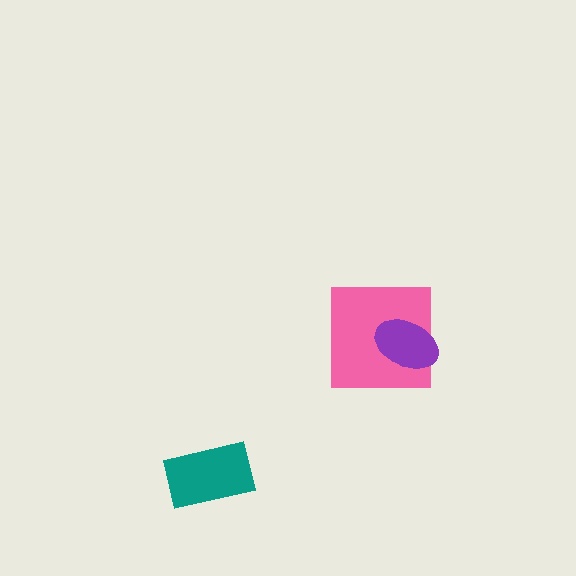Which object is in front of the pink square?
The purple ellipse is in front of the pink square.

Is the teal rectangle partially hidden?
No, no other shape covers it.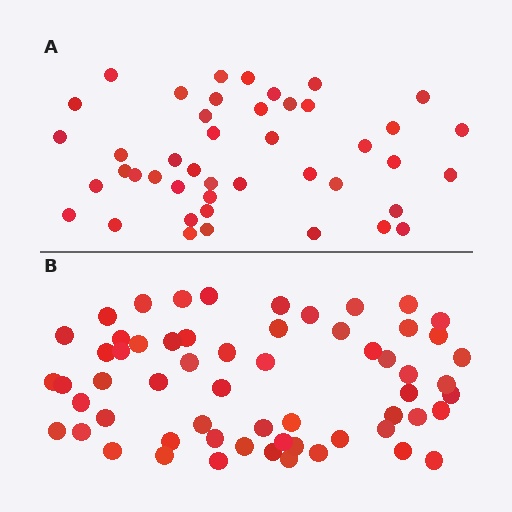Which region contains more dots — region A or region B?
Region B (the bottom region) has more dots.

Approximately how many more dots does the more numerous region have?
Region B has approximately 15 more dots than region A.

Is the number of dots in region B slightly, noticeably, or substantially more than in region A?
Region B has noticeably more, but not dramatically so. The ratio is roughly 1.4 to 1.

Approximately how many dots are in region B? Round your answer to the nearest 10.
About 60 dots.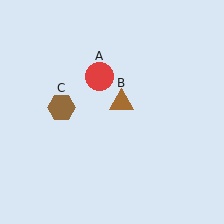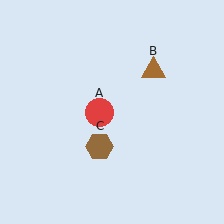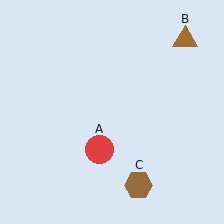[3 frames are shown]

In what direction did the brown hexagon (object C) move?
The brown hexagon (object C) moved down and to the right.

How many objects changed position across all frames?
3 objects changed position: red circle (object A), brown triangle (object B), brown hexagon (object C).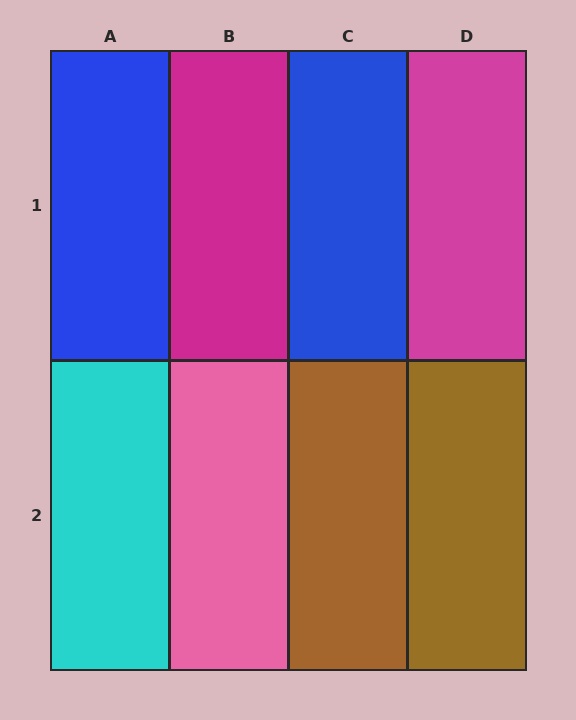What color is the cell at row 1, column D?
Magenta.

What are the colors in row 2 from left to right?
Cyan, pink, brown, brown.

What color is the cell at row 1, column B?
Magenta.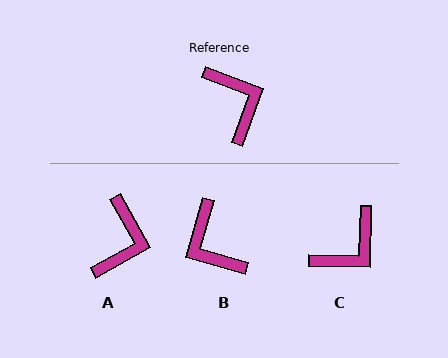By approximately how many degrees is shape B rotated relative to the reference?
Approximately 176 degrees clockwise.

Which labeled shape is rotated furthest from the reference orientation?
B, about 176 degrees away.